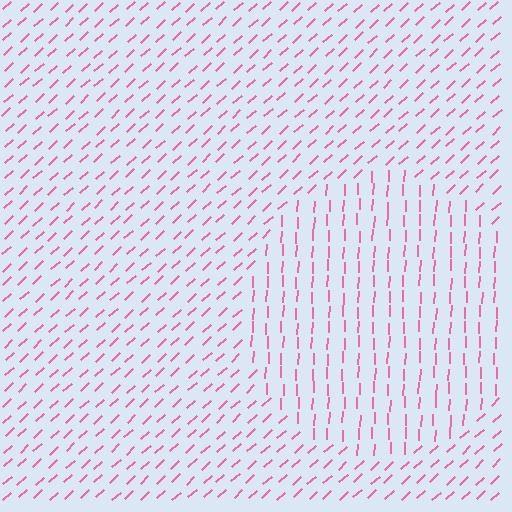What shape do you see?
I see a circle.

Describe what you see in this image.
The image is filled with small pink line segments. A circle region in the image has lines oriented differently from the surrounding lines, creating a visible texture boundary.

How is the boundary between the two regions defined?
The boundary is defined purely by a change in line orientation (approximately 45 degrees difference). All lines are the same color and thickness.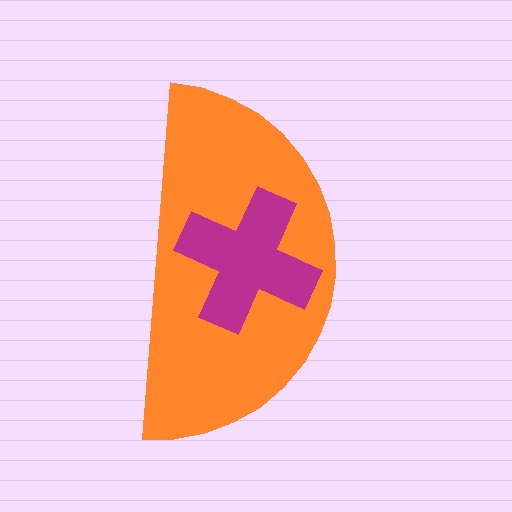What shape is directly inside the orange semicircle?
The magenta cross.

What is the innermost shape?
The magenta cross.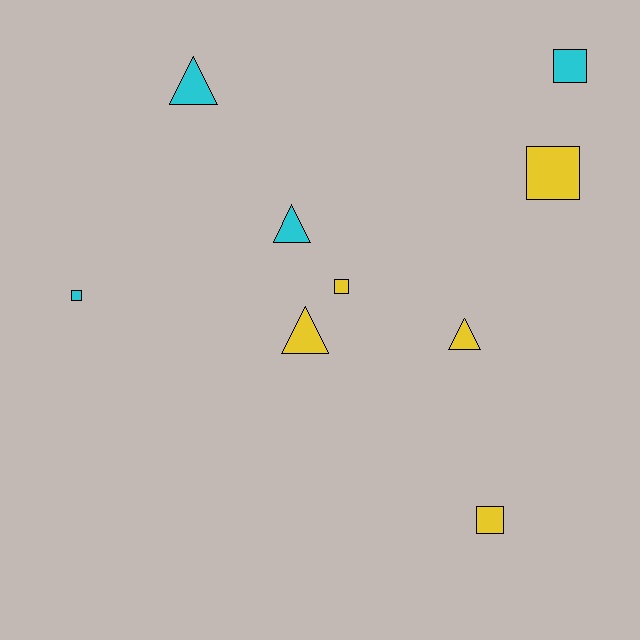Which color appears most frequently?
Yellow, with 5 objects.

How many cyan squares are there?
There are 2 cyan squares.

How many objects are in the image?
There are 9 objects.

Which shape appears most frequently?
Square, with 5 objects.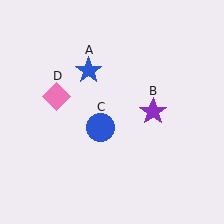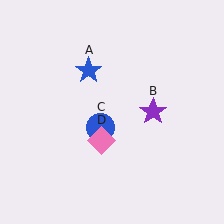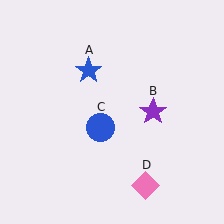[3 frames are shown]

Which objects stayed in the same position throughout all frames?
Blue star (object A) and purple star (object B) and blue circle (object C) remained stationary.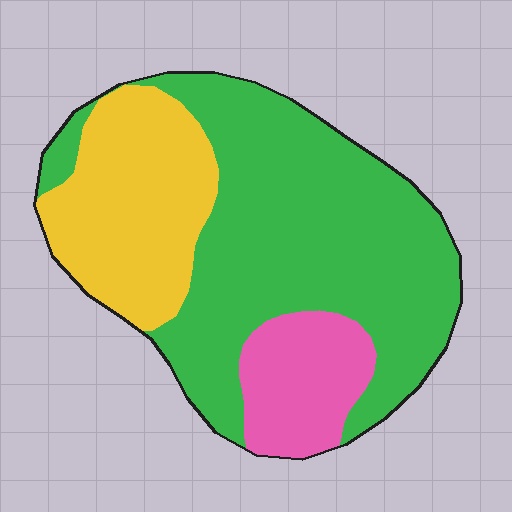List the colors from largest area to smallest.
From largest to smallest: green, yellow, pink.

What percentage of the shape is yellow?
Yellow covers roughly 25% of the shape.